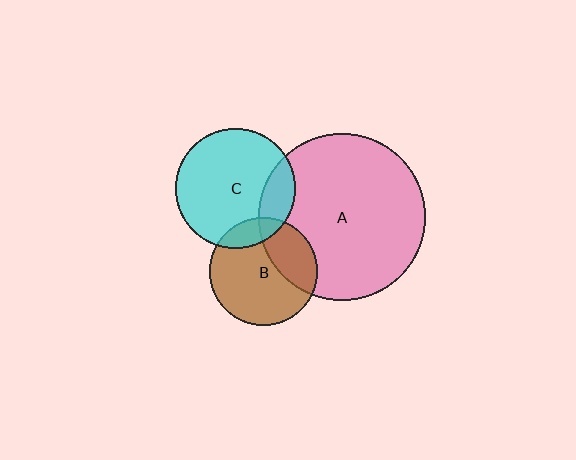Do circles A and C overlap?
Yes.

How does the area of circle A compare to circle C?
Approximately 2.0 times.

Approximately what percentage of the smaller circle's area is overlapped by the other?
Approximately 20%.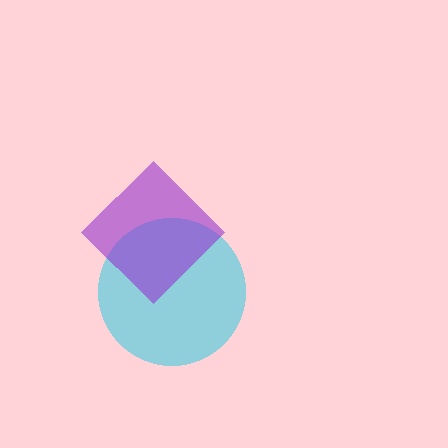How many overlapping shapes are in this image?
There are 2 overlapping shapes in the image.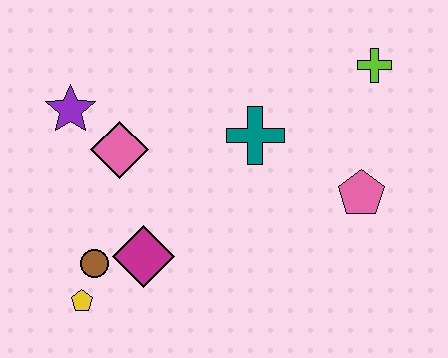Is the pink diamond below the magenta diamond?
No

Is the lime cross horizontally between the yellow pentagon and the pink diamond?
No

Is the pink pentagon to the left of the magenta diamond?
No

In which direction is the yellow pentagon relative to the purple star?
The yellow pentagon is below the purple star.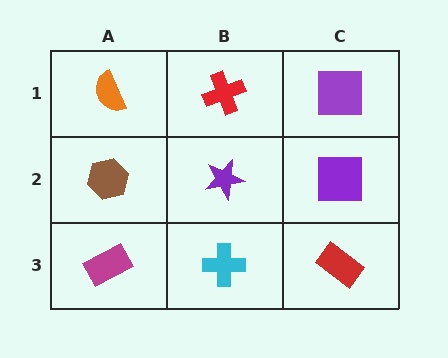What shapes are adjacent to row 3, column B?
A purple star (row 2, column B), a magenta rectangle (row 3, column A), a red rectangle (row 3, column C).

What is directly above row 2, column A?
An orange semicircle.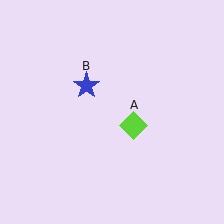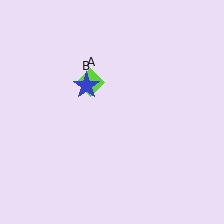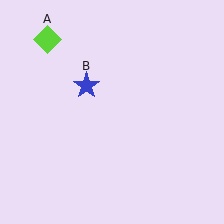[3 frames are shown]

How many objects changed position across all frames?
1 object changed position: lime diamond (object A).